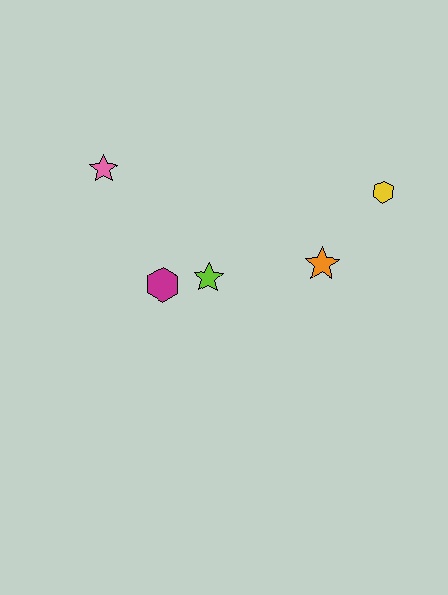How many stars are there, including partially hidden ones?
There are 3 stars.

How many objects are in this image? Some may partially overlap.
There are 5 objects.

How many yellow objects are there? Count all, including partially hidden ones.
There is 1 yellow object.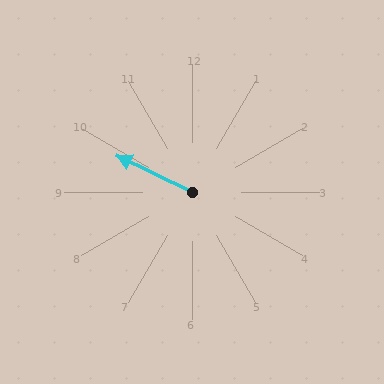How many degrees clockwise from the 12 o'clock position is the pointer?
Approximately 296 degrees.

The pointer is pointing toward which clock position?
Roughly 10 o'clock.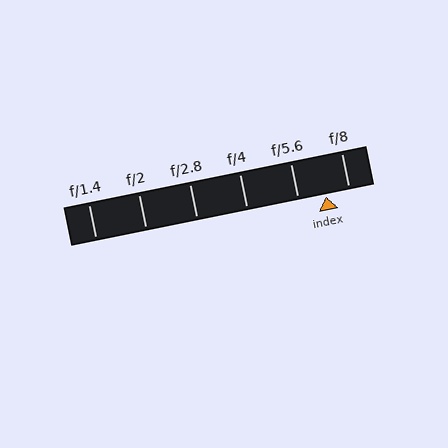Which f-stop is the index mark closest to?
The index mark is closest to f/8.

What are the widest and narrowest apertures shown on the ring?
The widest aperture shown is f/1.4 and the narrowest is f/8.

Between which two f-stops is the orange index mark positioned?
The index mark is between f/5.6 and f/8.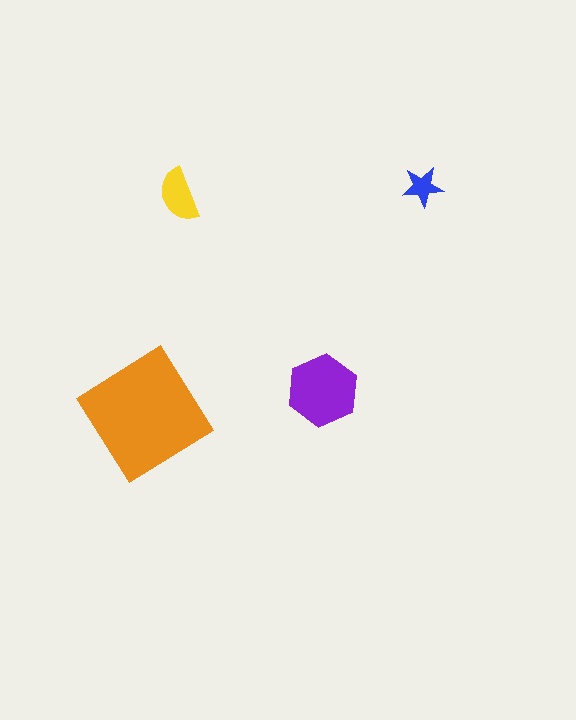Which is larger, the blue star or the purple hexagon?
The purple hexagon.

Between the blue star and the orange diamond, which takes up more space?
The orange diamond.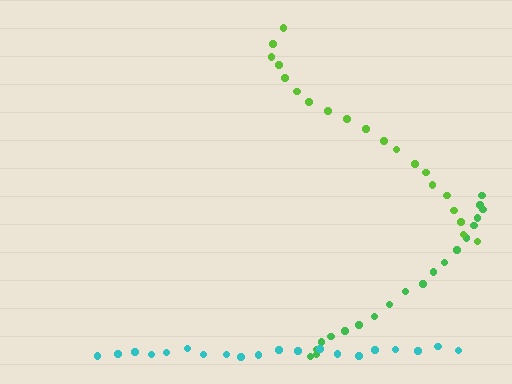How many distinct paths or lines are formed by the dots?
There are 3 distinct paths.